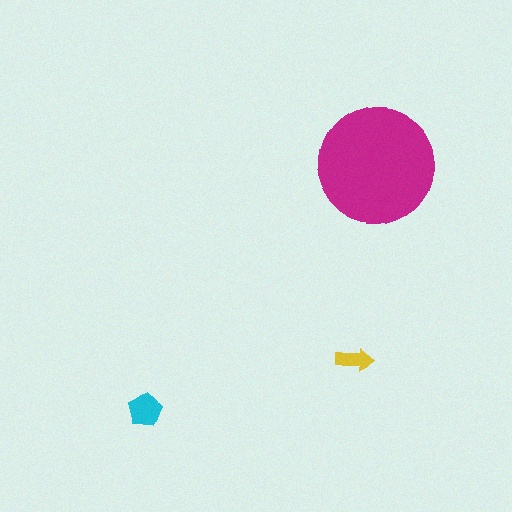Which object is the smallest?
The yellow arrow.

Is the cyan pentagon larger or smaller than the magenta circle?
Smaller.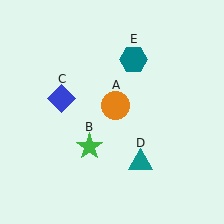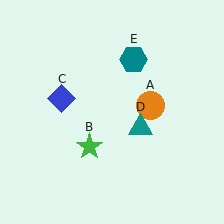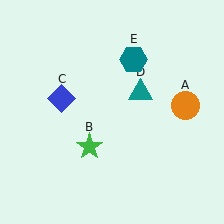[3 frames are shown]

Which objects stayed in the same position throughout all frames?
Green star (object B) and blue diamond (object C) and teal hexagon (object E) remained stationary.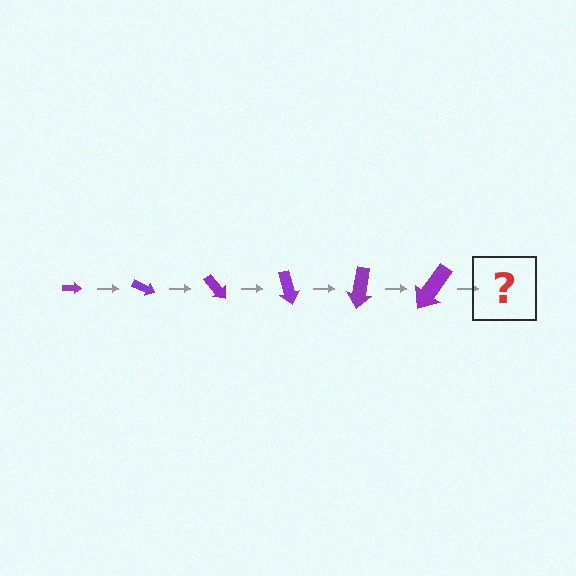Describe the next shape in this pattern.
It should be an arrow, larger than the previous one and rotated 150 degrees from the start.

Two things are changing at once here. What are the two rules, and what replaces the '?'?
The two rules are that the arrow grows larger each step and it rotates 25 degrees each step. The '?' should be an arrow, larger than the previous one and rotated 150 degrees from the start.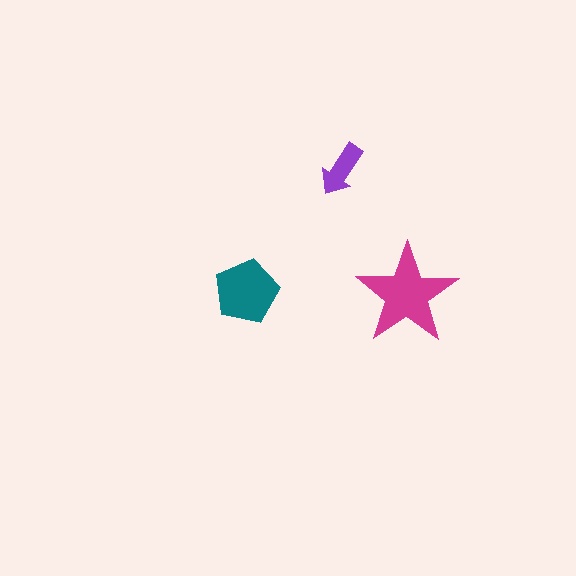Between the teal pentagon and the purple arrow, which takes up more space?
The teal pentagon.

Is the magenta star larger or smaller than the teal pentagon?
Larger.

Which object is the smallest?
The purple arrow.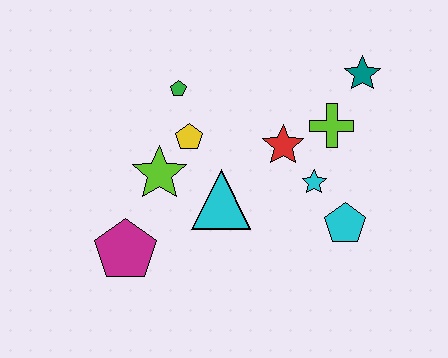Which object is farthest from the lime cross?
The magenta pentagon is farthest from the lime cross.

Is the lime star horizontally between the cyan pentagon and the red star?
No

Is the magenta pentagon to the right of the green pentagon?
No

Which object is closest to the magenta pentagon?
The lime star is closest to the magenta pentagon.